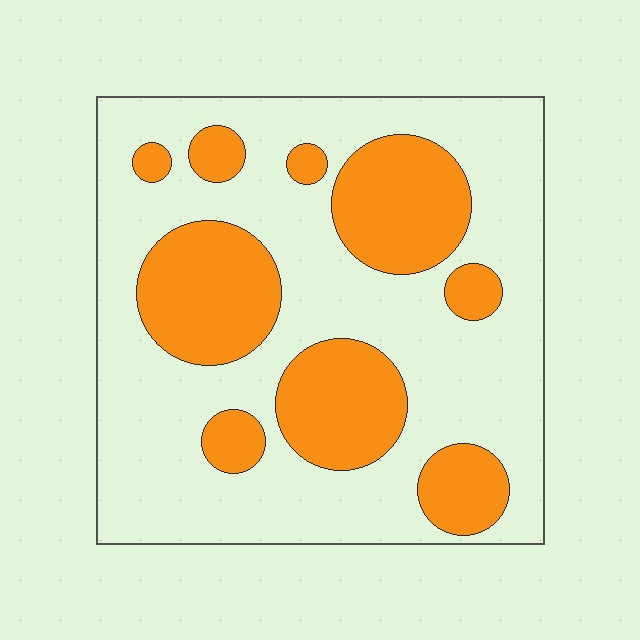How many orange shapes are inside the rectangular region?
9.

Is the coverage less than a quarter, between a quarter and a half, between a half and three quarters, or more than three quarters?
Between a quarter and a half.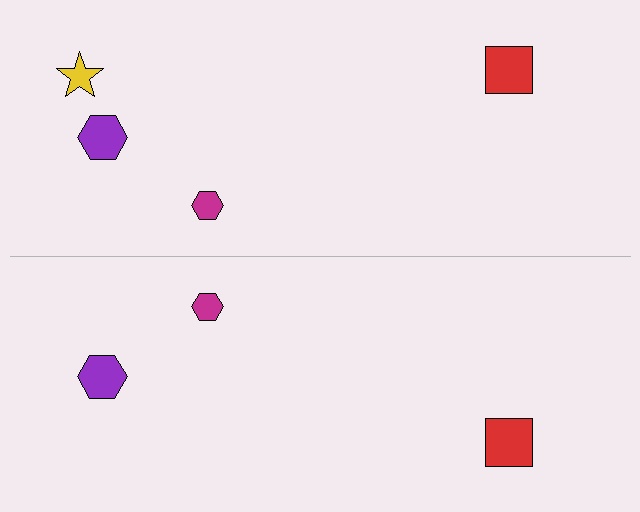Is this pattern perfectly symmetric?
No, the pattern is not perfectly symmetric. A yellow star is missing from the bottom side.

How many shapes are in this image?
There are 7 shapes in this image.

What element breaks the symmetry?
A yellow star is missing from the bottom side.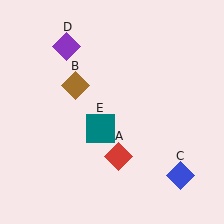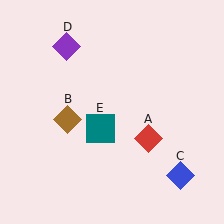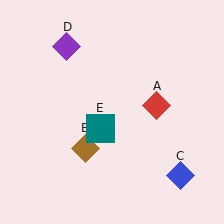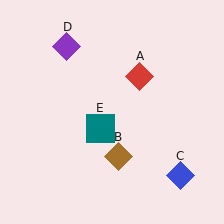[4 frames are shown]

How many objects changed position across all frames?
2 objects changed position: red diamond (object A), brown diamond (object B).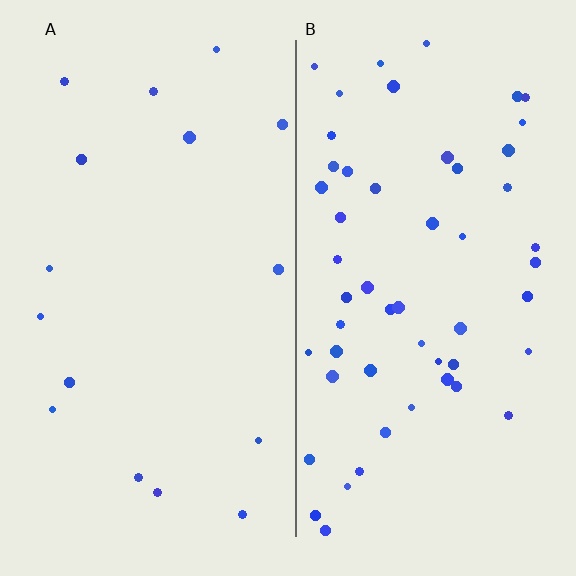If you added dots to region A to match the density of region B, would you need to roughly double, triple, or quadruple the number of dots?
Approximately triple.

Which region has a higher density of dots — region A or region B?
B (the right).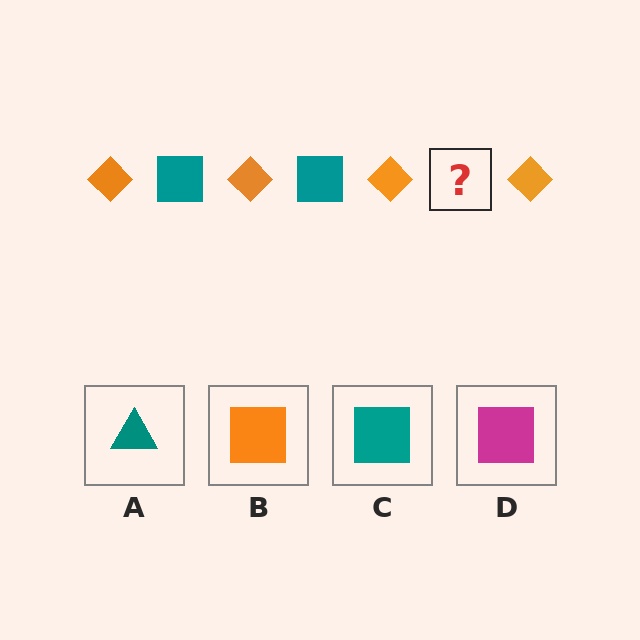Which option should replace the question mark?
Option C.